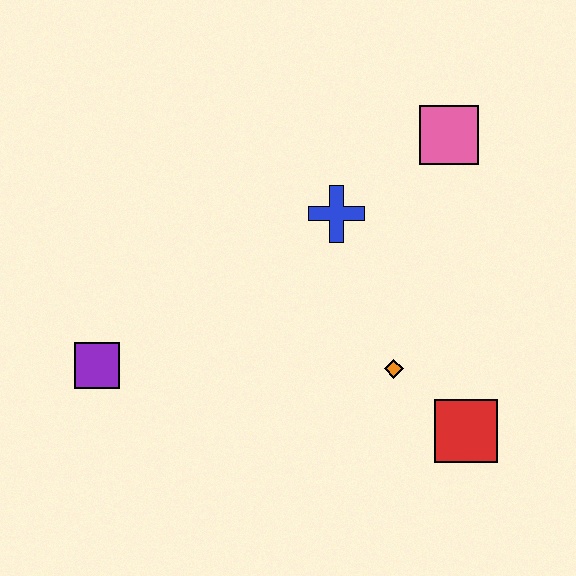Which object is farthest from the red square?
The purple square is farthest from the red square.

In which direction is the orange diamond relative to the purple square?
The orange diamond is to the right of the purple square.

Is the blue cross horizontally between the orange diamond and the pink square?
No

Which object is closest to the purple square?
The blue cross is closest to the purple square.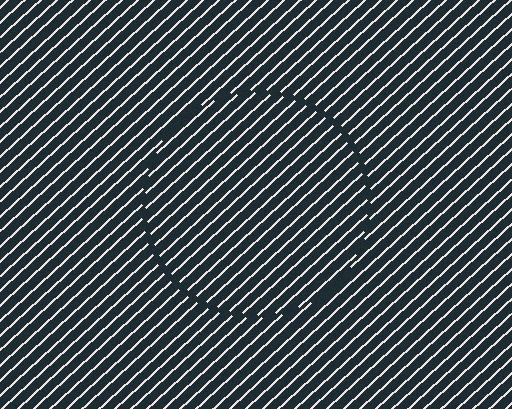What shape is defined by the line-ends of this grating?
An illusory circle. The interior of the shape contains the same grating, shifted by half a period — the contour is defined by the phase discontinuity where line-ends from the inner and outer gratings abut.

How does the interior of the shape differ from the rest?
The interior of the shape contains the same grating, shifted by half a period — the contour is defined by the phase discontinuity where line-ends from the inner and outer gratings abut.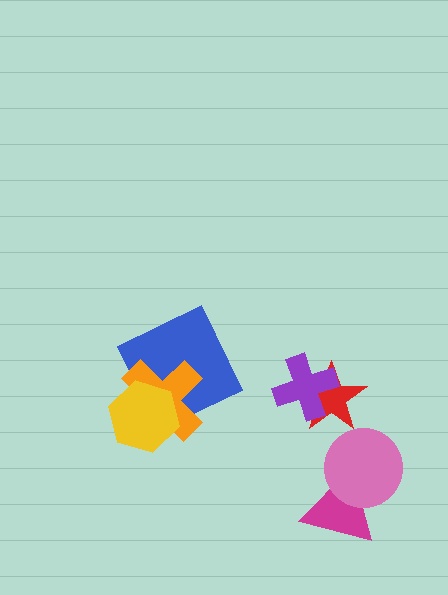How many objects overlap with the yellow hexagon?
2 objects overlap with the yellow hexagon.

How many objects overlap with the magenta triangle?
1 object overlaps with the magenta triangle.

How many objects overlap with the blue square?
2 objects overlap with the blue square.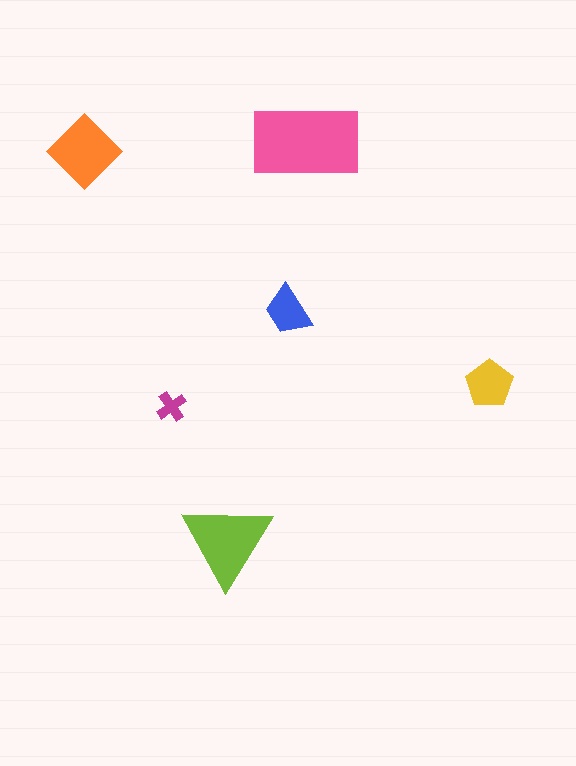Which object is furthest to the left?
The orange diamond is leftmost.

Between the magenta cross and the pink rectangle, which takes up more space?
The pink rectangle.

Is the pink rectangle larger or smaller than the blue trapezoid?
Larger.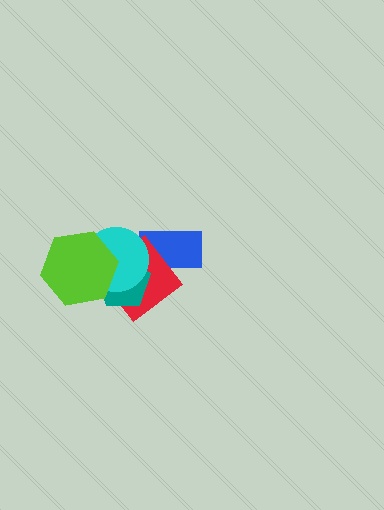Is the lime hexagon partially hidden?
No, no other shape covers it.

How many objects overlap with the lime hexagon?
3 objects overlap with the lime hexagon.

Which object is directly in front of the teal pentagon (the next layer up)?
The cyan circle is directly in front of the teal pentagon.